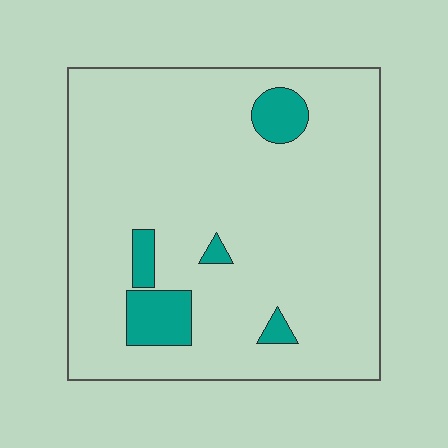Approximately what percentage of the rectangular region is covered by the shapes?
Approximately 10%.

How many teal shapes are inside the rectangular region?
5.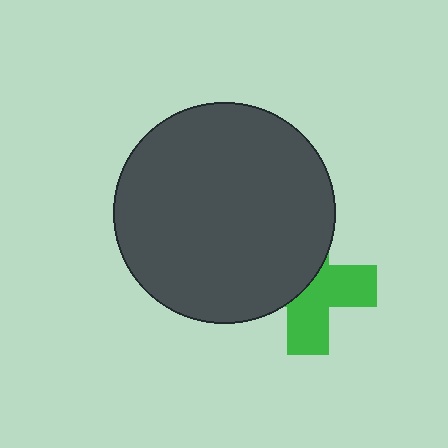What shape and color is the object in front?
The object in front is a dark gray circle.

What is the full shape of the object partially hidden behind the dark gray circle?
The partially hidden object is a green cross.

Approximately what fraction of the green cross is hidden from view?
Roughly 48% of the green cross is hidden behind the dark gray circle.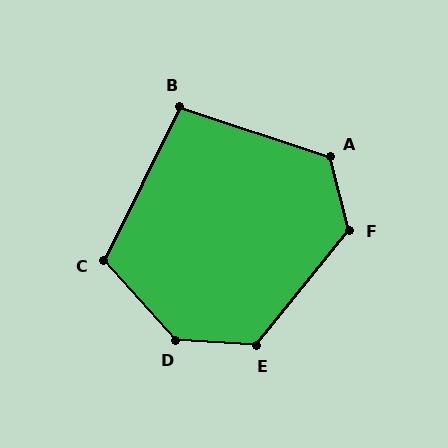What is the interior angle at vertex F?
Approximately 126 degrees (obtuse).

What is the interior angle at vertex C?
Approximately 112 degrees (obtuse).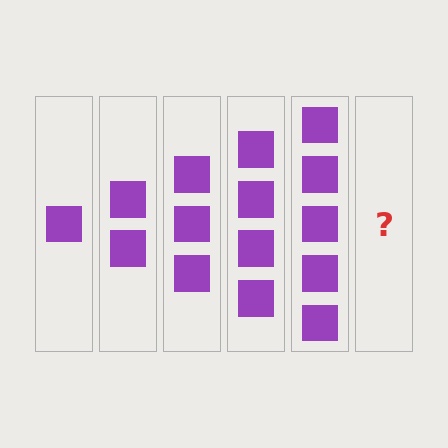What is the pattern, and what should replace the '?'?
The pattern is that each step adds one more square. The '?' should be 6 squares.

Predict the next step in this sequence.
The next step is 6 squares.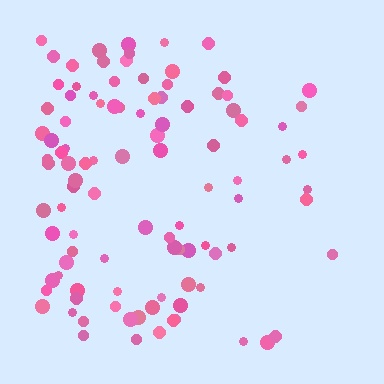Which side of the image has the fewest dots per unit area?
The right.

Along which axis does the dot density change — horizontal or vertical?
Horizontal.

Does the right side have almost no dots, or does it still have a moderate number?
Still a moderate number, just noticeably fewer than the left.